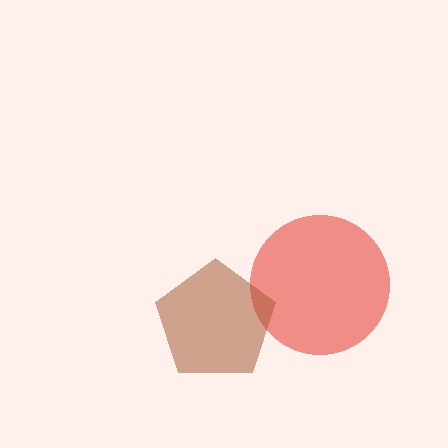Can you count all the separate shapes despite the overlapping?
Yes, there are 2 separate shapes.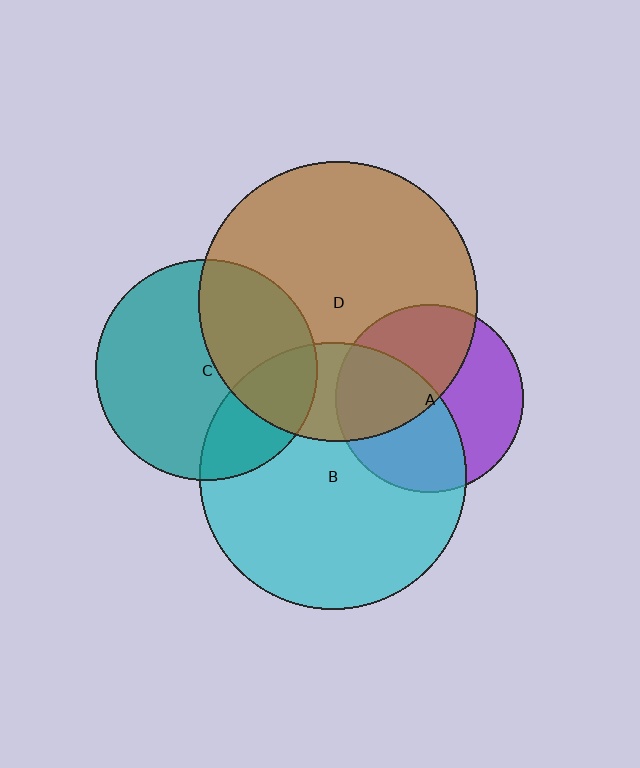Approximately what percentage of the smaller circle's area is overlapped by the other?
Approximately 45%.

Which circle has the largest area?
Circle D (brown).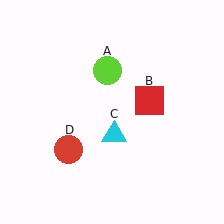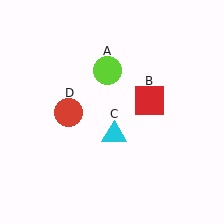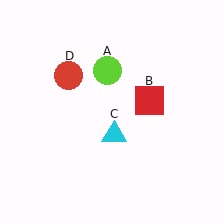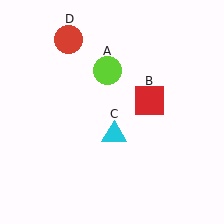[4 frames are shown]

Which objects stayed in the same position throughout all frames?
Lime circle (object A) and red square (object B) and cyan triangle (object C) remained stationary.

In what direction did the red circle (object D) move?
The red circle (object D) moved up.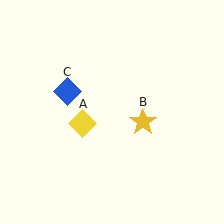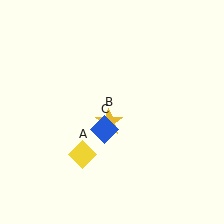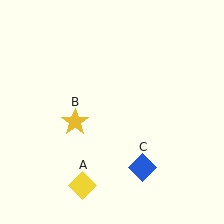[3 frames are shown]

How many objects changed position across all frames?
3 objects changed position: yellow diamond (object A), yellow star (object B), blue diamond (object C).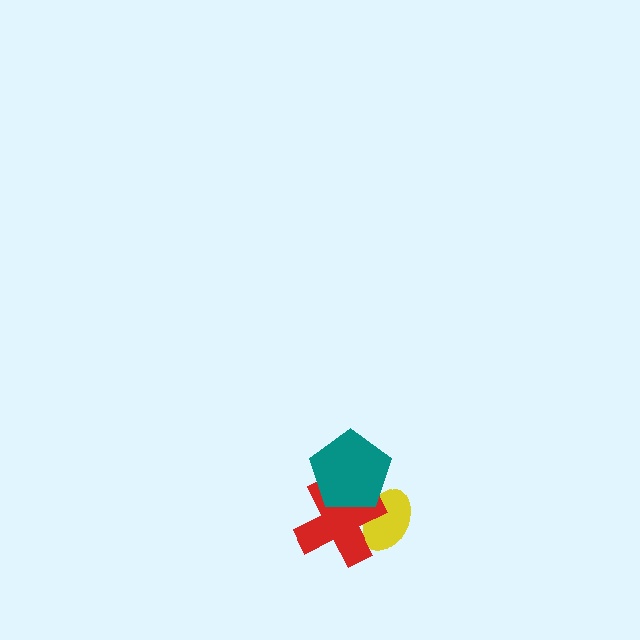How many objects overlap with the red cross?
2 objects overlap with the red cross.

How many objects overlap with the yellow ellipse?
2 objects overlap with the yellow ellipse.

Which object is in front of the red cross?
The teal pentagon is in front of the red cross.